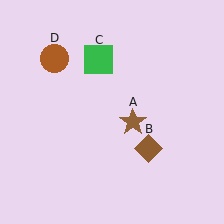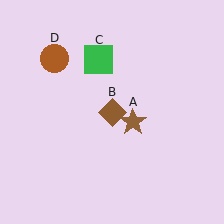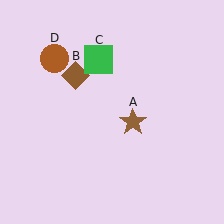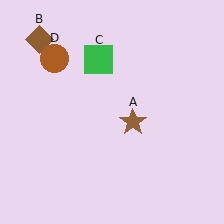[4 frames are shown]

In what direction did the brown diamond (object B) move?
The brown diamond (object B) moved up and to the left.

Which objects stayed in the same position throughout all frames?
Brown star (object A) and green square (object C) and brown circle (object D) remained stationary.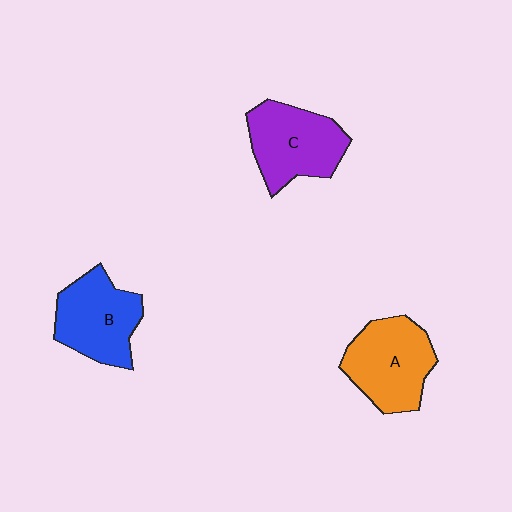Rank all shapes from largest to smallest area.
From largest to smallest: A (orange), C (purple), B (blue).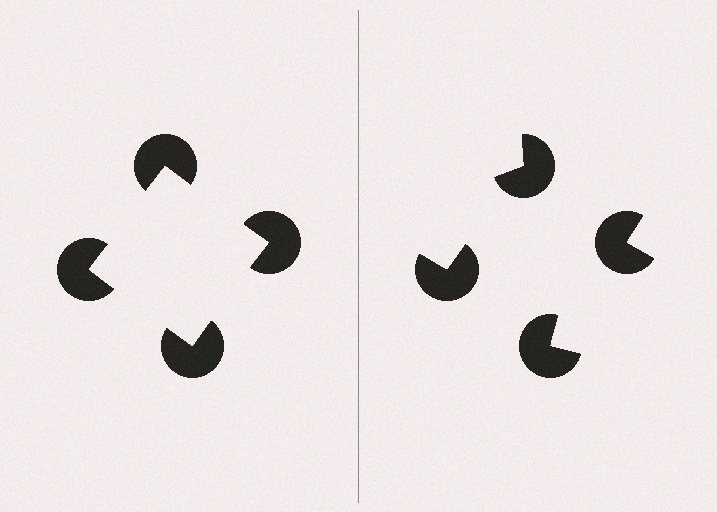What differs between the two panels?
The pac-man discs are positioned identically on both sides; only the wedge orientations differ. On the left they align to a square; on the right they are misaligned.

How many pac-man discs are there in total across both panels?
8 — 4 on each side.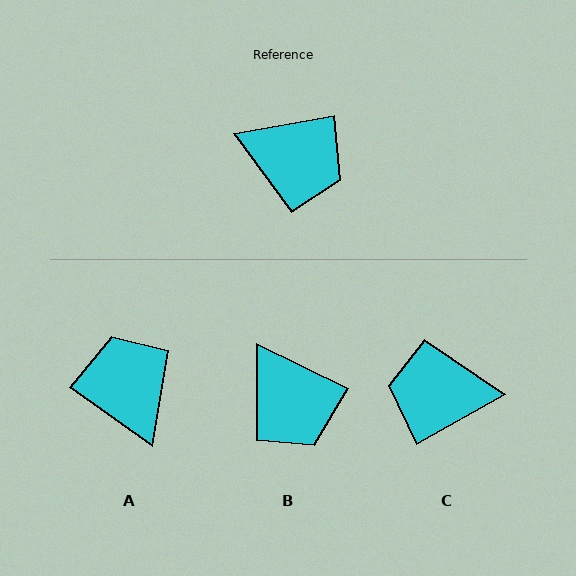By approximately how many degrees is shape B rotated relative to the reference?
Approximately 36 degrees clockwise.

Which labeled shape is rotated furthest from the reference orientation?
C, about 160 degrees away.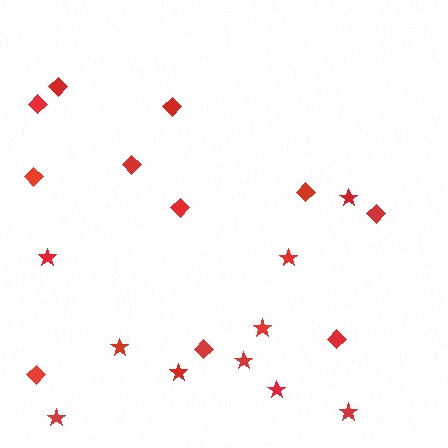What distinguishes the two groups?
There are 2 groups: one group of stars (10) and one group of diamonds (11).